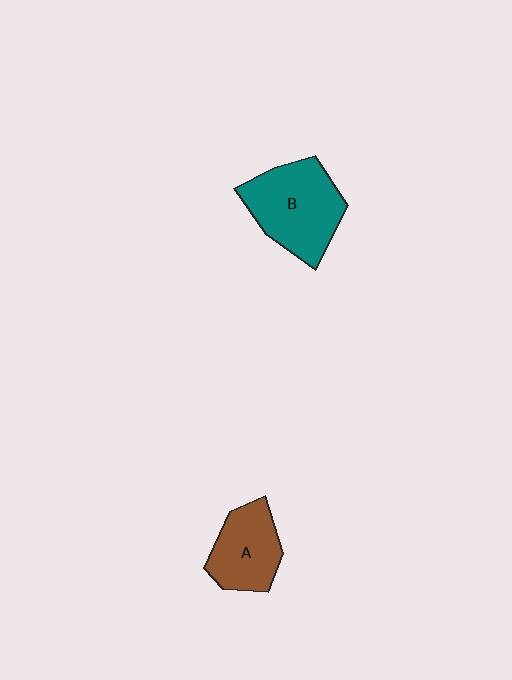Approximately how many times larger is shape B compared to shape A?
Approximately 1.4 times.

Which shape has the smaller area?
Shape A (brown).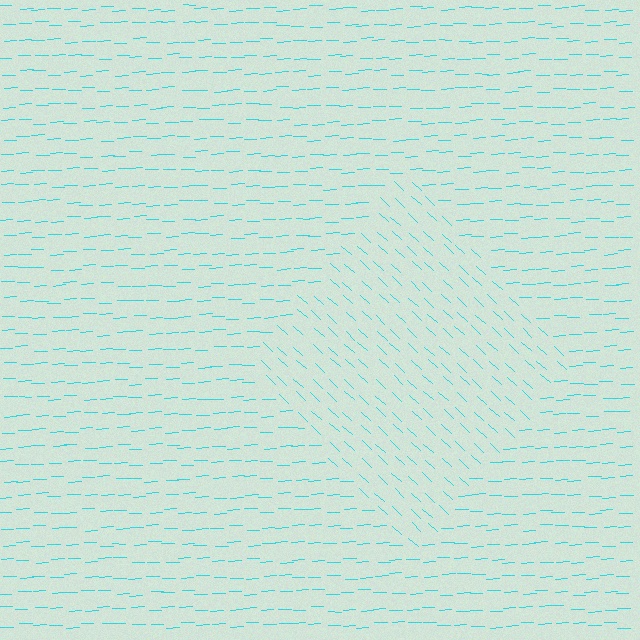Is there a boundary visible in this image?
Yes, there is a texture boundary formed by a change in line orientation.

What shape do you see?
I see a diamond.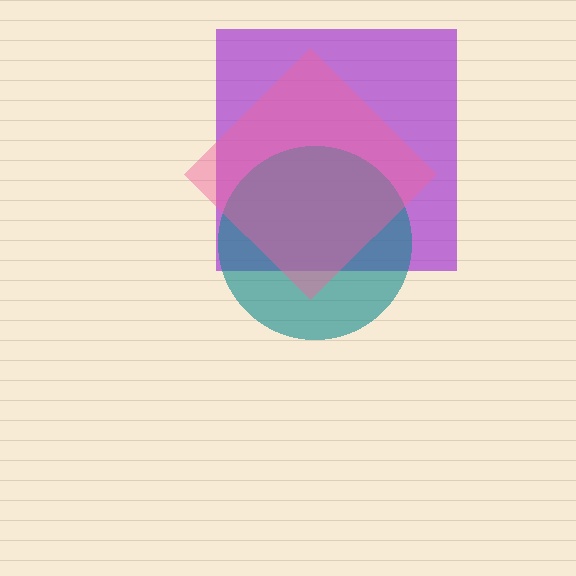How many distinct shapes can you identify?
There are 3 distinct shapes: a purple square, a teal circle, a pink diamond.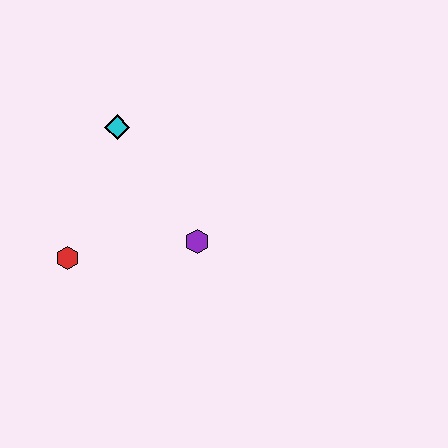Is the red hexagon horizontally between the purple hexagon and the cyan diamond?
No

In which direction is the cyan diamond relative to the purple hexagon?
The cyan diamond is above the purple hexagon.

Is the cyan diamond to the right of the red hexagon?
Yes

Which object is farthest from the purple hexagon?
The cyan diamond is farthest from the purple hexagon.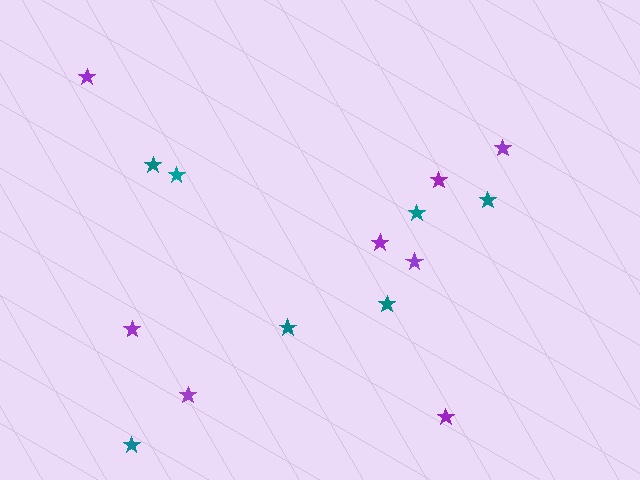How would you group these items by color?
There are 2 groups: one group of teal stars (7) and one group of purple stars (8).